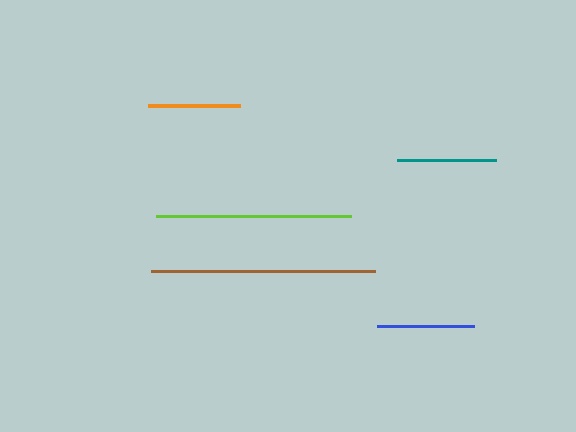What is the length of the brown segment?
The brown segment is approximately 224 pixels long.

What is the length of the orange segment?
The orange segment is approximately 92 pixels long.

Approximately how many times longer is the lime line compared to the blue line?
The lime line is approximately 2.0 times the length of the blue line.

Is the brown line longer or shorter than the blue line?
The brown line is longer than the blue line.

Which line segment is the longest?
The brown line is the longest at approximately 224 pixels.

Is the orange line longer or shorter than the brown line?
The brown line is longer than the orange line.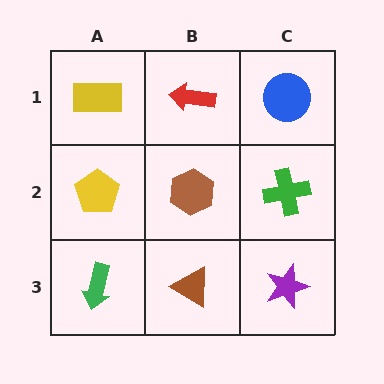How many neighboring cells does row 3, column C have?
2.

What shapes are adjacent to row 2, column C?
A blue circle (row 1, column C), a purple star (row 3, column C), a brown hexagon (row 2, column B).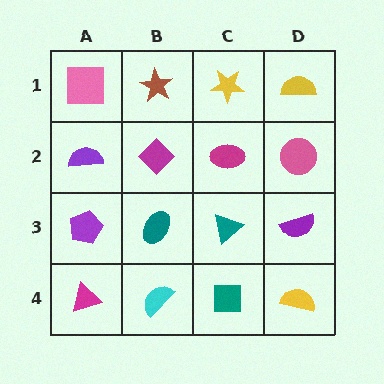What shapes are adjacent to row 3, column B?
A magenta diamond (row 2, column B), a cyan semicircle (row 4, column B), a purple pentagon (row 3, column A), a teal triangle (row 3, column C).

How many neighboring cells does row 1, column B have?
3.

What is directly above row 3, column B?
A magenta diamond.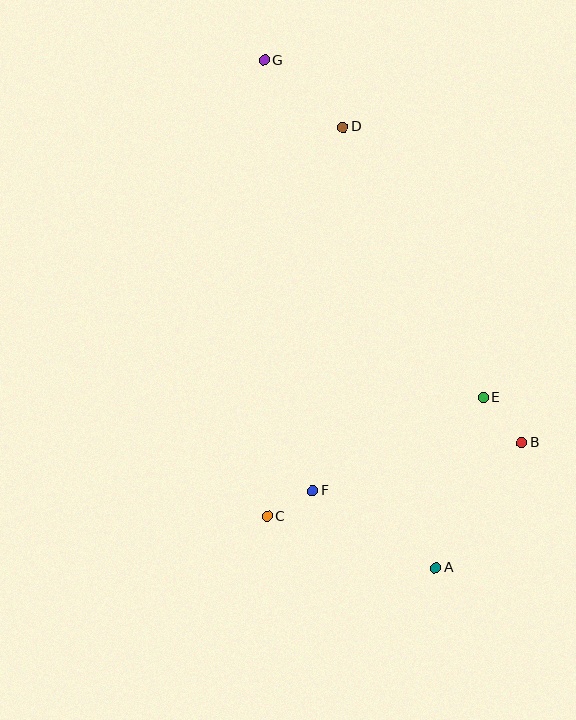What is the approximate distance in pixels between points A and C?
The distance between A and C is approximately 177 pixels.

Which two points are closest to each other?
Points C and F are closest to each other.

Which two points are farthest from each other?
Points A and G are farthest from each other.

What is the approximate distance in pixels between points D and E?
The distance between D and E is approximately 305 pixels.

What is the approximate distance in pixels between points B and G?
The distance between B and G is approximately 461 pixels.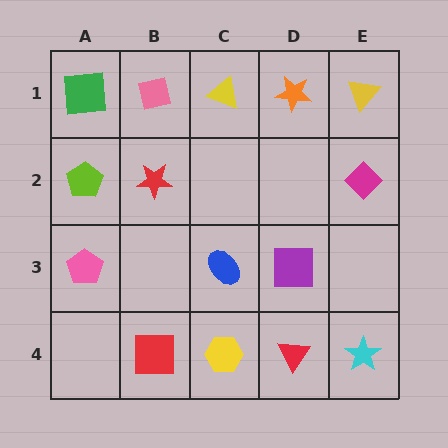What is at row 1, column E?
A yellow triangle.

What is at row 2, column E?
A magenta diamond.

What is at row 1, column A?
A green square.